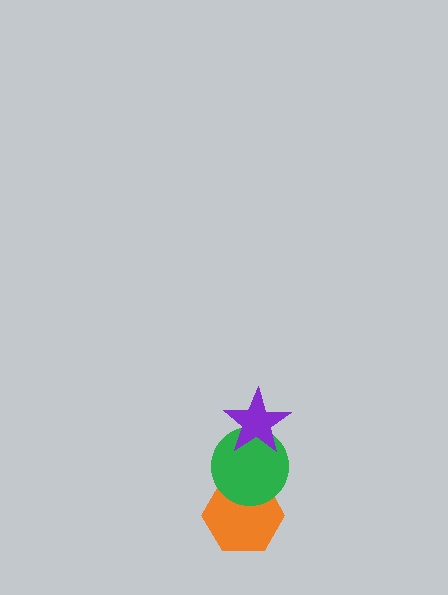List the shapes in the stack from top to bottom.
From top to bottom: the purple star, the green circle, the orange hexagon.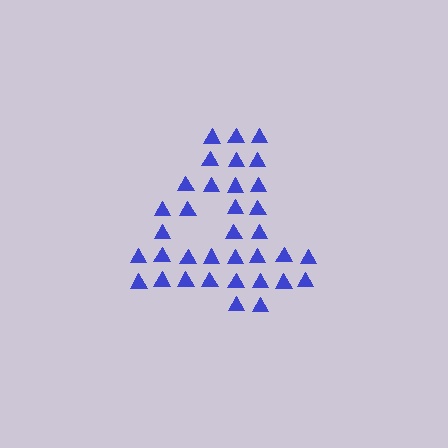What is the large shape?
The large shape is the digit 4.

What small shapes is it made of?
It is made of small triangles.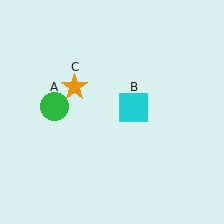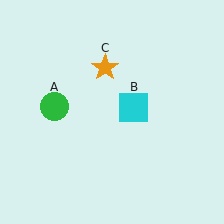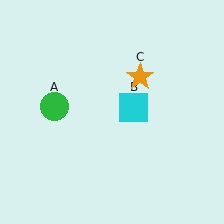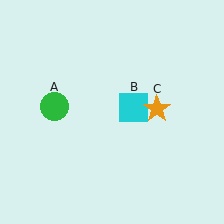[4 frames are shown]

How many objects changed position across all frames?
1 object changed position: orange star (object C).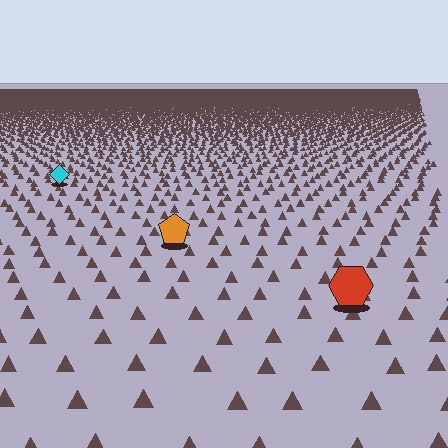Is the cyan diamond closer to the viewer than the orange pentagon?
No. The orange pentagon is closer — you can tell from the texture gradient: the ground texture is coarser near it.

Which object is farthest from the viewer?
The cyan diamond is farthest from the viewer. It appears smaller and the ground texture around it is denser.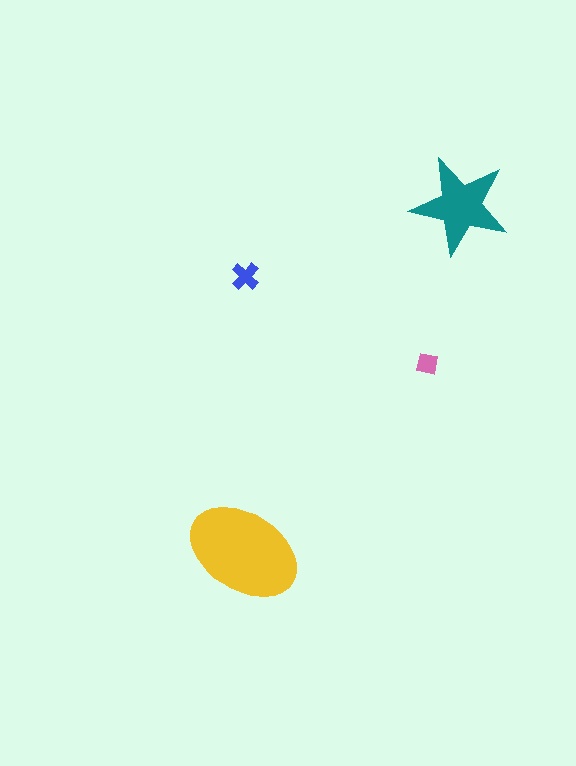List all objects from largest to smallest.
The yellow ellipse, the teal star, the blue cross, the pink square.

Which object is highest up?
The teal star is topmost.